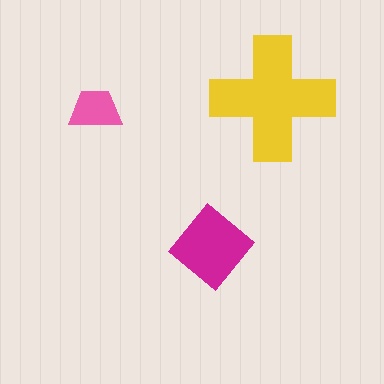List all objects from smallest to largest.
The pink trapezoid, the magenta diamond, the yellow cross.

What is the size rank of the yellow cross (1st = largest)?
1st.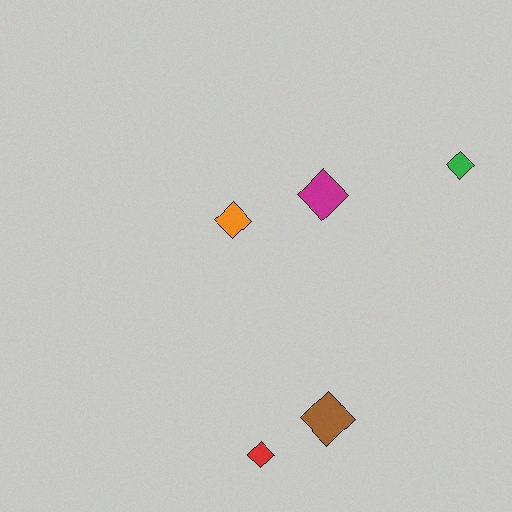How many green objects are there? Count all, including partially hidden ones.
There is 1 green object.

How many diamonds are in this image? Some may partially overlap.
There are 5 diamonds.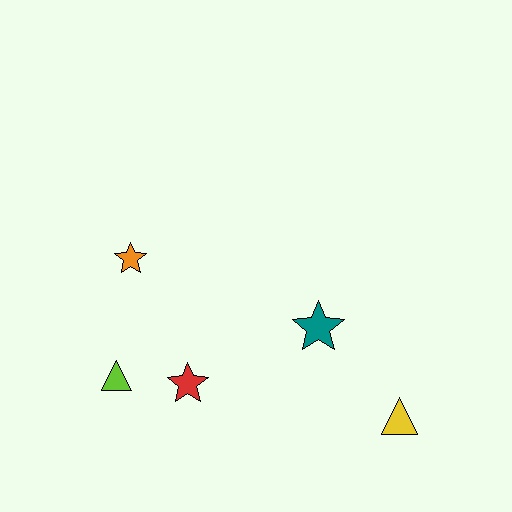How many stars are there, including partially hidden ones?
There are 3 stars.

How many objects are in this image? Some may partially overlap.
There are 5 objects.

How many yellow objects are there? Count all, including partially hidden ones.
There is 1 yellow object.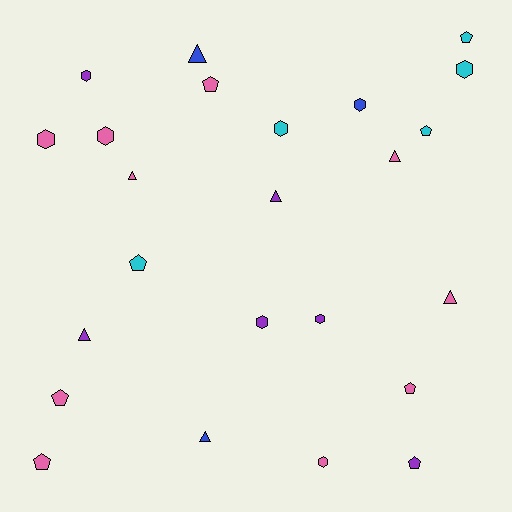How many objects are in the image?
There are 24 objects.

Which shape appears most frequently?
Hexagon, with 9 objects.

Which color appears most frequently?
Pink, with 10 objects.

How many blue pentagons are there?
There are no blue pentagons.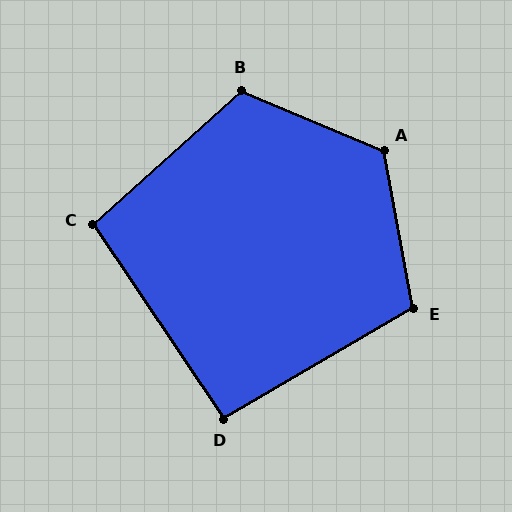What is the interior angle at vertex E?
Approximately 110 degrees (obtuse).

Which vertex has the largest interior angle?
A, at approximately 123 degrees.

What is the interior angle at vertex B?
Approximately 115 degrees (obtuse).